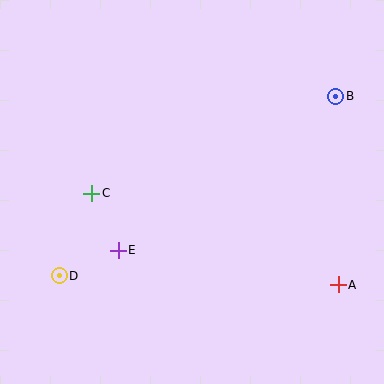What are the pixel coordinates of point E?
Point E is at (118, 250).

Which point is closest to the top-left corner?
Point C is closest to the top-left corner.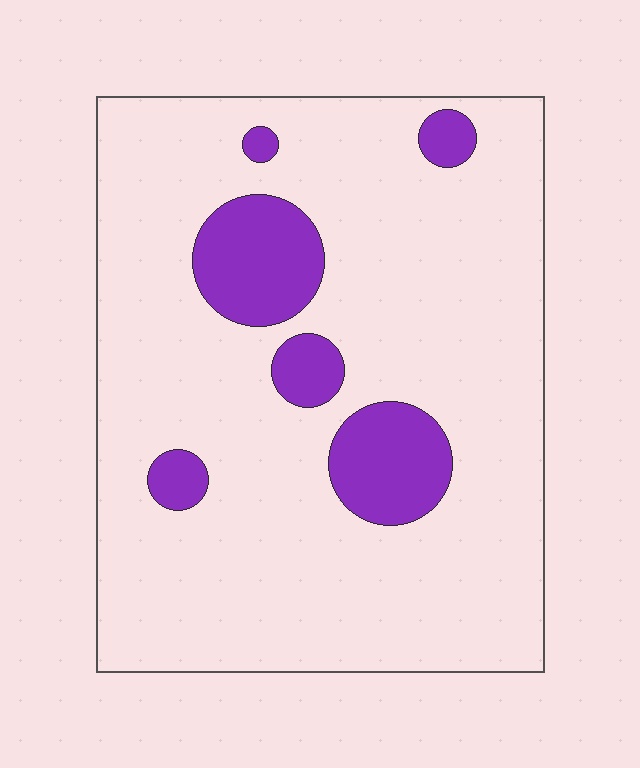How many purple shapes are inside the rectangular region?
6.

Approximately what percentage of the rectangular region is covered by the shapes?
Approximately 15%.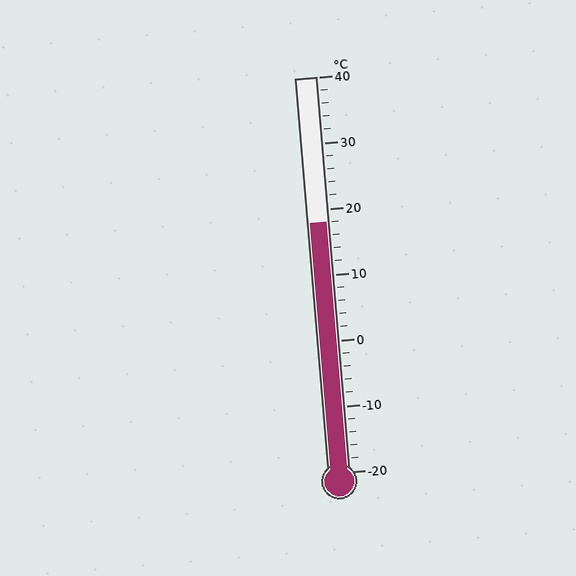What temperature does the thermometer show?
The thermometer shows approximately 18°C.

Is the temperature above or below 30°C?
The temperature is below 30°C.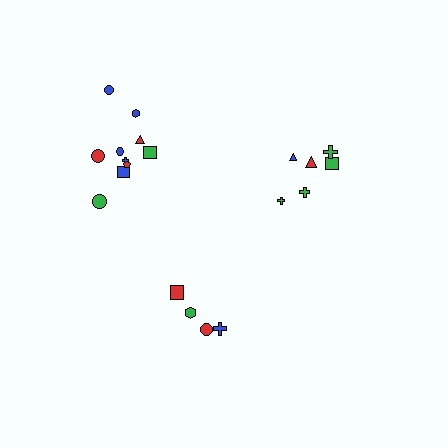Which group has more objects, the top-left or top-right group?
The top-left group.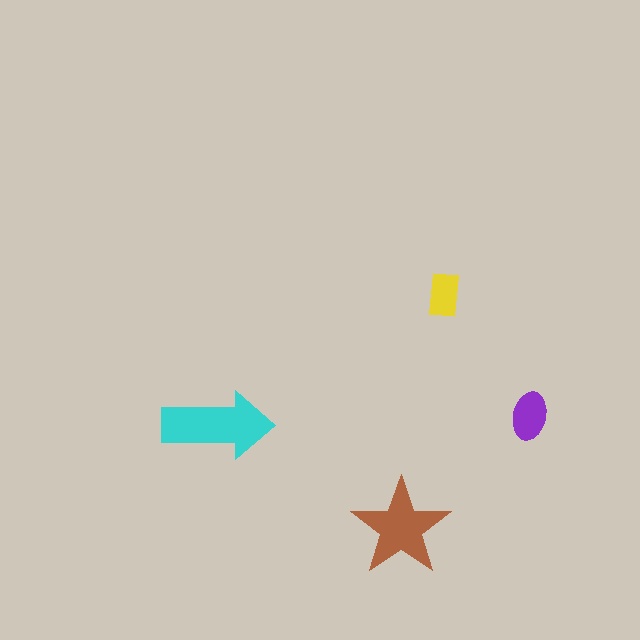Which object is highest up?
The yellow rectangle is topmost.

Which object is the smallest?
The yellow rectangle.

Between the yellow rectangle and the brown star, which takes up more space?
The brown star.